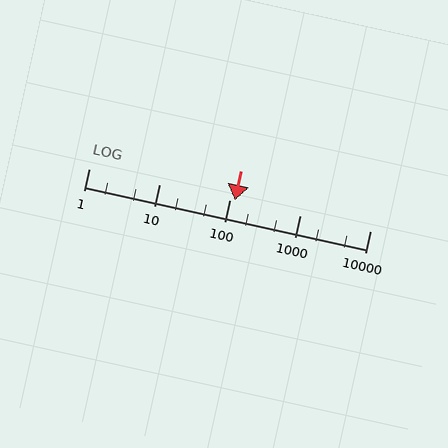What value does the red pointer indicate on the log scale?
The pointer indicates approximately 120.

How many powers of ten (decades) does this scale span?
The scale spans 4 decades, from 1 to 10000.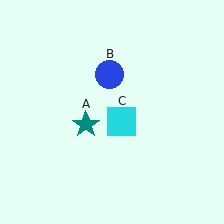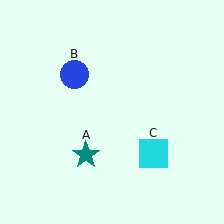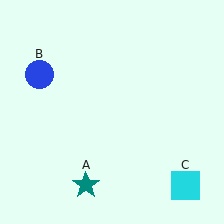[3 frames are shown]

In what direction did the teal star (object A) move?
The teal star (object A) moved down.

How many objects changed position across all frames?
3 objects changed position: teal star (object A), blue circle (object B), cyan square (object C).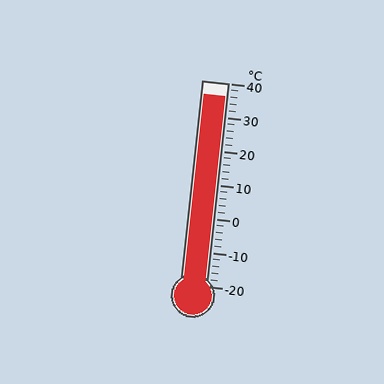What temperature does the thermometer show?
The thermometer shows approximately 36°C.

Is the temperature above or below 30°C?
The temperature is above 30°C.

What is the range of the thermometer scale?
The thermometer scale ranges from -20°C to 40°C.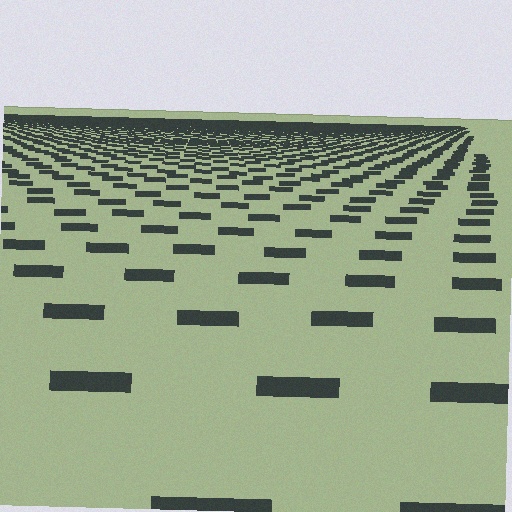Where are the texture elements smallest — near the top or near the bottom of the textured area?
Near the top.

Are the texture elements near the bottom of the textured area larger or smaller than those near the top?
Larger. Near the bottom, elements are closer to the viewer and appear at a bigger on-screen size.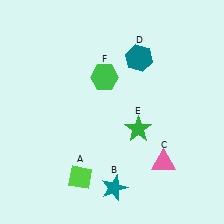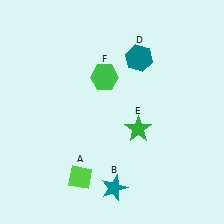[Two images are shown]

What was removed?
The pink triangle (C) was removed in Image 2.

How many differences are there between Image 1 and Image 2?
There is 1 difference between the two images.